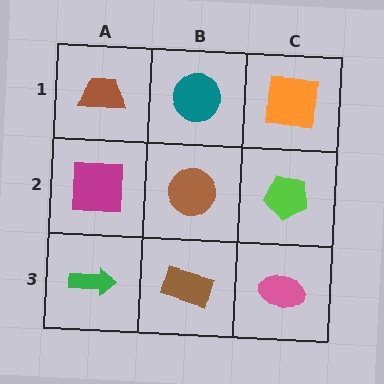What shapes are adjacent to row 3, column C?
A lime pentagon (row 2, column C), a brown rectangle (row 3, column B).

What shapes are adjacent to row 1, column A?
A magenta square (row 2, column A), a teal circle (row 1, column B).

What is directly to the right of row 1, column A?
A teal circle.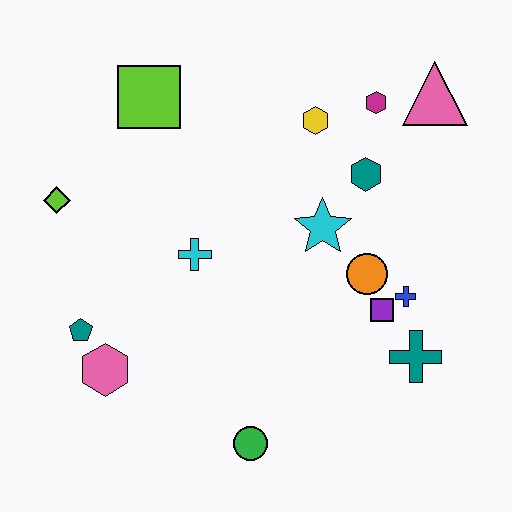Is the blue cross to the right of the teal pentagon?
Yes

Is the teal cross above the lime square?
No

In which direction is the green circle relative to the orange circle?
The green circle is below the orange circle.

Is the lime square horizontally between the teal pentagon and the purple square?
Yes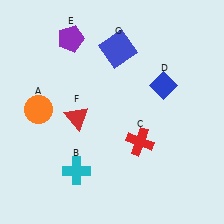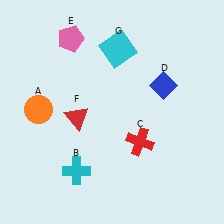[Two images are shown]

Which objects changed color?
E changed from purple to pink. G changed from blue to cyan.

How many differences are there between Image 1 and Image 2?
There are 2 differences between the two images.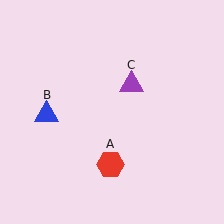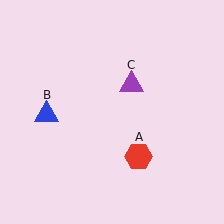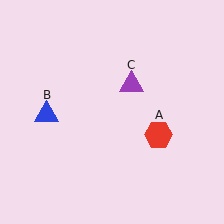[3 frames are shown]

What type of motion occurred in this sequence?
The red hexagon (object A) rotated counterclockwise around the center of the scene.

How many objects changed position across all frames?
1 object changed position: red hexagon (object A).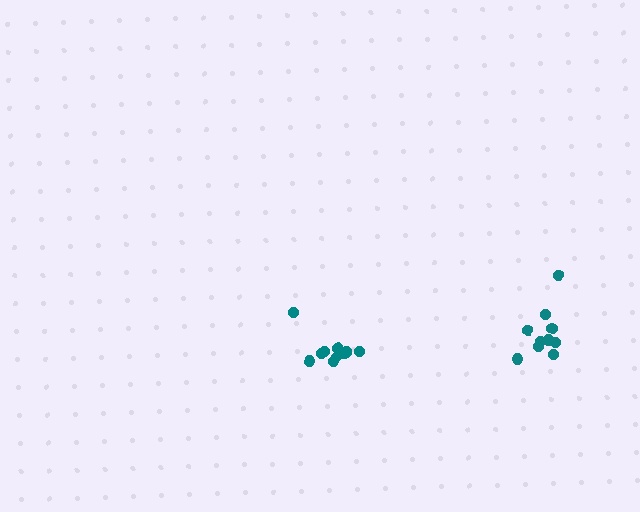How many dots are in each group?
Group 1: 11 dots, Group 2: 10 dots (21 total).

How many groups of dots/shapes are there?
There are 2 groups.